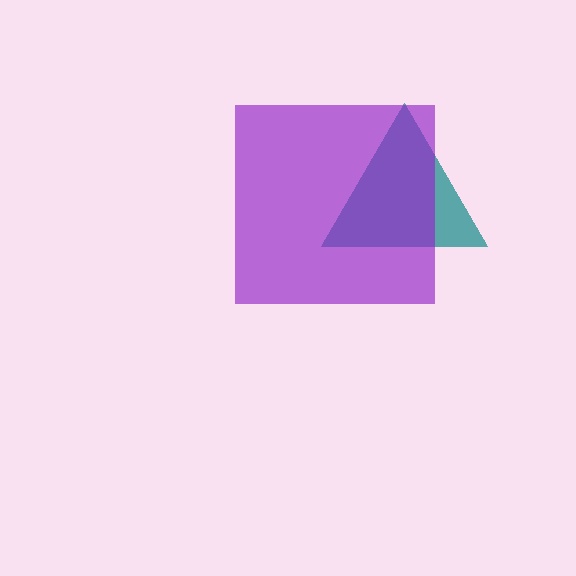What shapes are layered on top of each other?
The layered shapes are: a teal triangle, a purple square.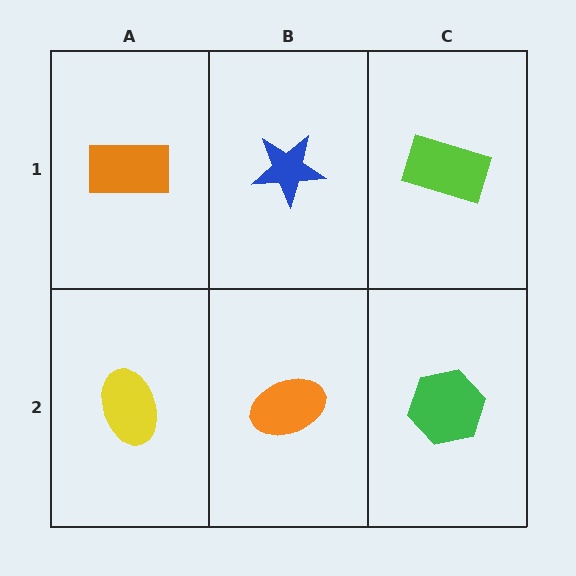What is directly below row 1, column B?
An orange ellipse.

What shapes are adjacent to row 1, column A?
A yellow ellipse (row 2, column A), a blue star (row 1, column B).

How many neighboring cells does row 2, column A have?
2.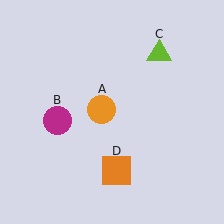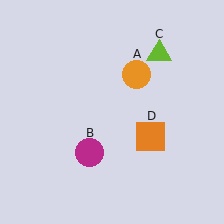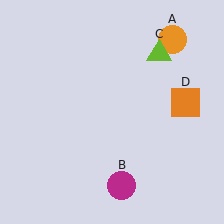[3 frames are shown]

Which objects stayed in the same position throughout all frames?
Lime triangle (object C) remained stationary.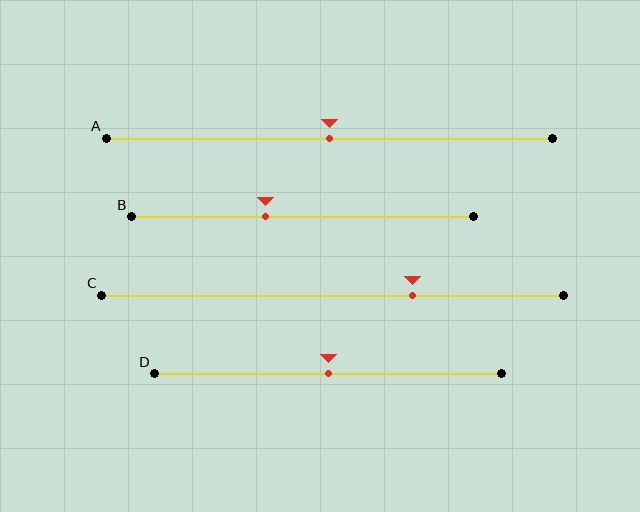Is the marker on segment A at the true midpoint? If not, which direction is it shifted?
Yes, the marker on segment A is at the true midpoint.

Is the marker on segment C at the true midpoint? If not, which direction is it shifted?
No, the marker on segment C is shifted to the right by about 17% of the segment length.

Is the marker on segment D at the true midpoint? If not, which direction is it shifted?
Yes, the marker on segment D is at the true midpoint.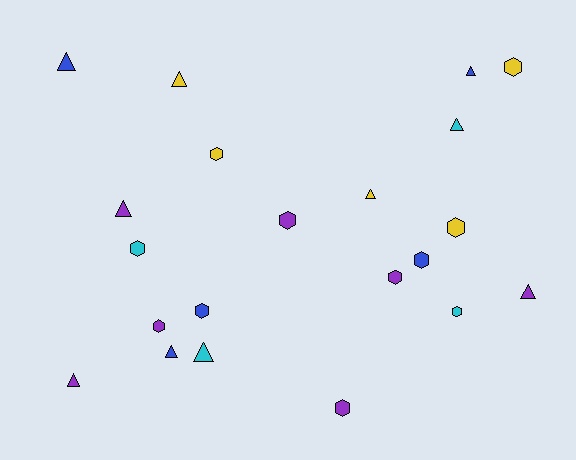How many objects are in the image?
There are 21 objects.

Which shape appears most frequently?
Hexagon, with 11 objects.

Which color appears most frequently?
Purple, with 7 objects.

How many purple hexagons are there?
There are 4 purple hexagons.